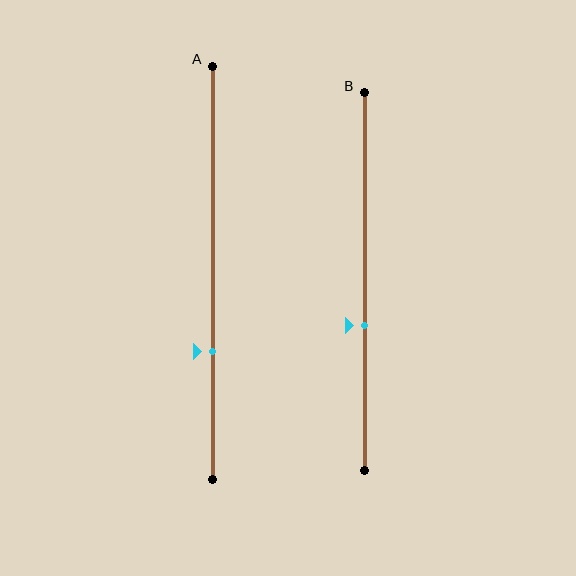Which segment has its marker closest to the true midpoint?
Segment B has its marker closest to the true midpoint.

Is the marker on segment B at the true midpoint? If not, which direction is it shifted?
No, the marker on segment B is shifted downward by about 12% of the segment length.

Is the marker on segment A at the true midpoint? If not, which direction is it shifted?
No, the marker on segment A is shifted downward by about 19% of the segment length.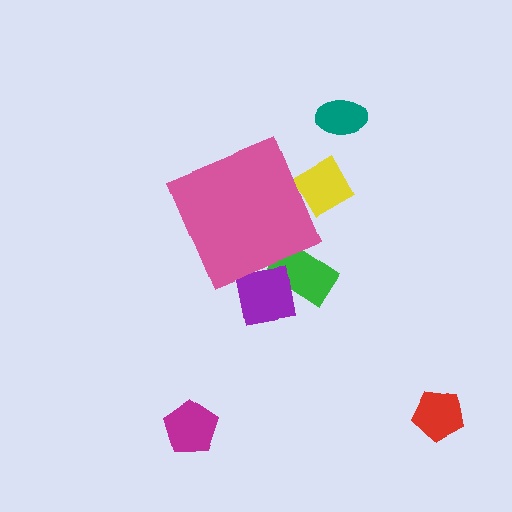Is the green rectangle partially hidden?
Yes, the green rectangle is partially hidden behind the pink diamond.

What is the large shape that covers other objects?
A pink diamond.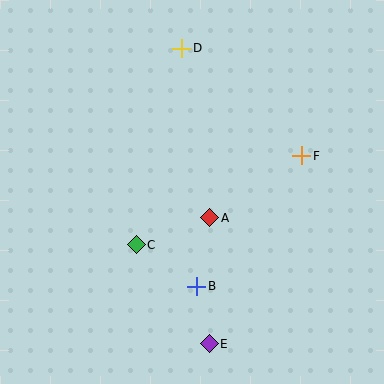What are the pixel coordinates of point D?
Point D is at (182, 48).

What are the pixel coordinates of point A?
Point A is at (210, 218).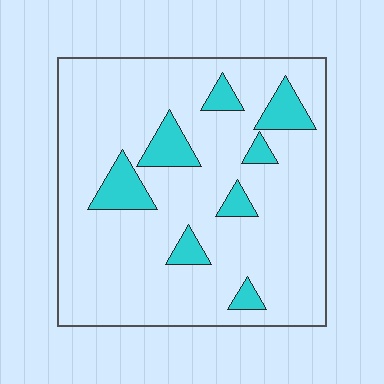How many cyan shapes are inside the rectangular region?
8.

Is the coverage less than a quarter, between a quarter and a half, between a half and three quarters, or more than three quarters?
Less than a quarter.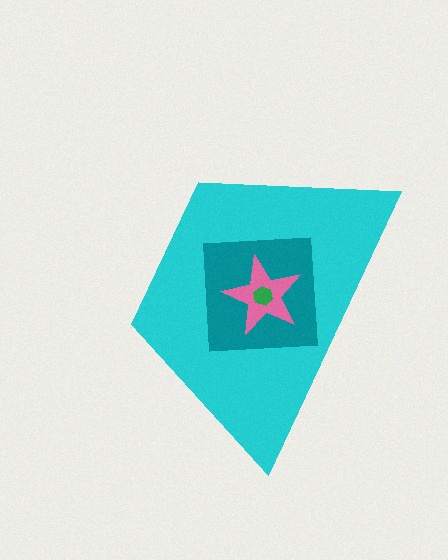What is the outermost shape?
The cyan trapezoid.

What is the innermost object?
The green hexagon.